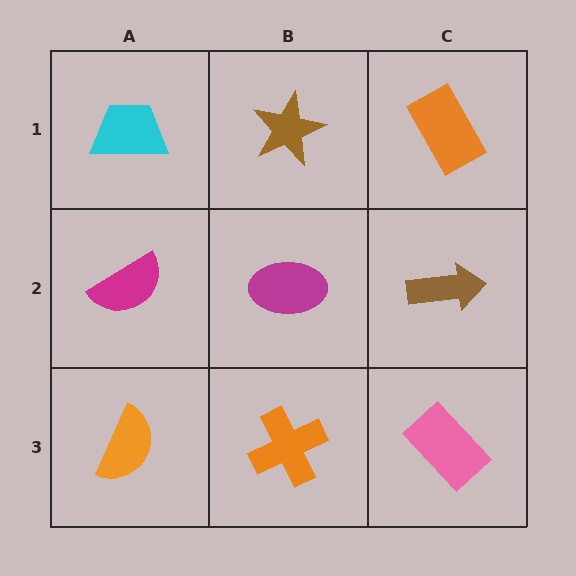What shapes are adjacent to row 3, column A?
A magenta semicircle (row 2, column A), an orange cross (row 3, column B).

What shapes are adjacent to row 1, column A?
A magenta semicircle (row 2, column A), a brown star (row 1, column B).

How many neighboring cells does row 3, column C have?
2.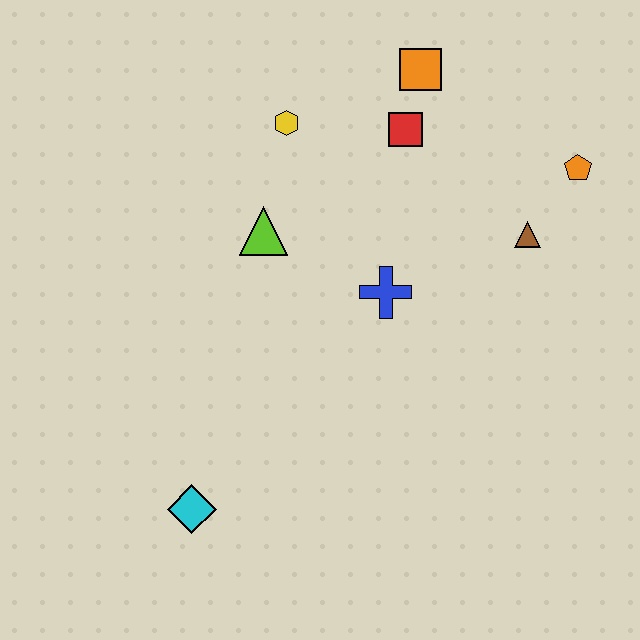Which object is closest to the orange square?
The red square is closest to the orange square.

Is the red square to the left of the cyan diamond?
No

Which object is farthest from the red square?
The cyan diamond is farthest from the red square.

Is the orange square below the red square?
No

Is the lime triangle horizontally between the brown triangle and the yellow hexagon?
No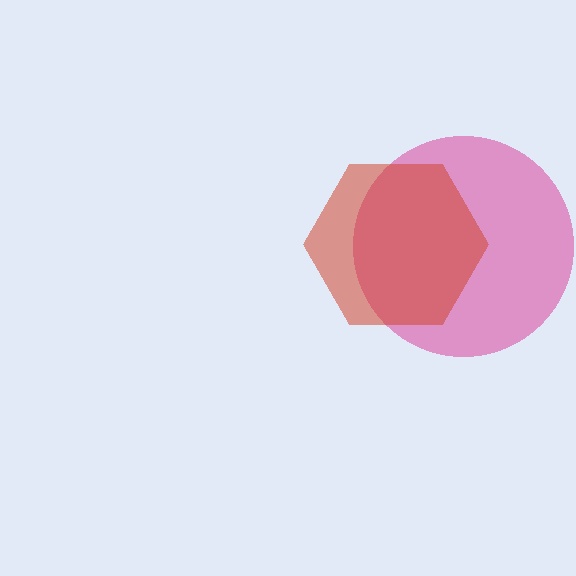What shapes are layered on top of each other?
The layered shapes are: a magenta circle, a red hexagon.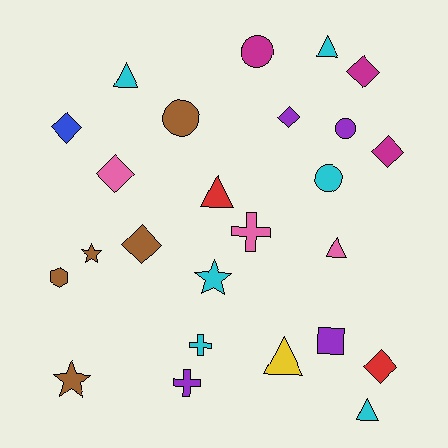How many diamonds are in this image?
There are 7 diamonds.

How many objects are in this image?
There are 25 objects.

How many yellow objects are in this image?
There is 1 yellow object.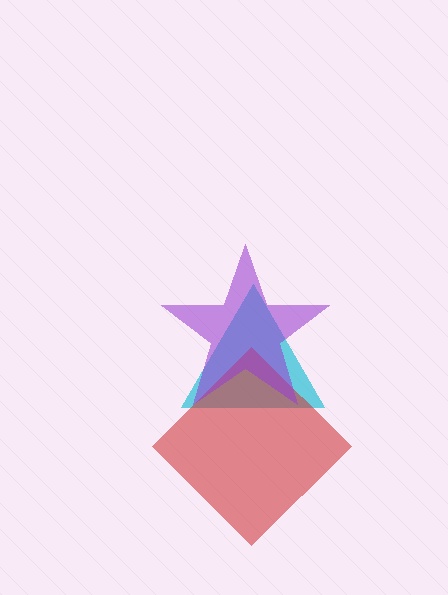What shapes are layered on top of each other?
The layered shapes are: a cyan triangle, a red diamond, a purple star.